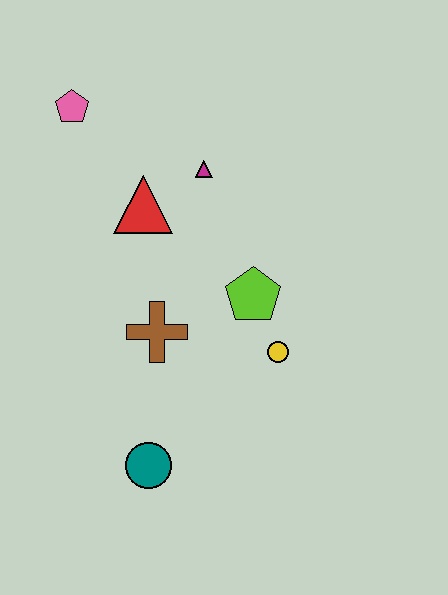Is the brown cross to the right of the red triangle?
Yes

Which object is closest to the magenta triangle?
The red triangle is closest to the magenta triangle.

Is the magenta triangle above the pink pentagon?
No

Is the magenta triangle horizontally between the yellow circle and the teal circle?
Yes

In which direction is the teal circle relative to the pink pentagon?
The teal circle is below the pink pentagon.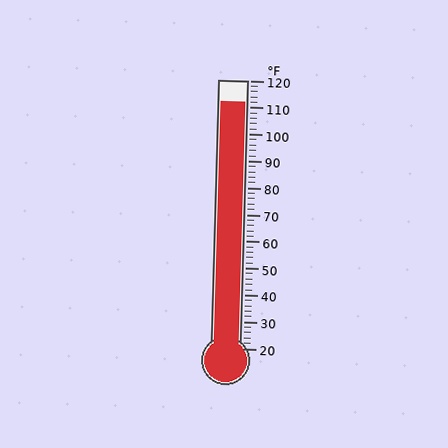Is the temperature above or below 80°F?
The temperature is above 80°F.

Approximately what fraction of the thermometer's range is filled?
The thermometer is filled to approximately 90% of its range.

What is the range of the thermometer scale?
The thermometer scale ranges from 20°F to 120°F.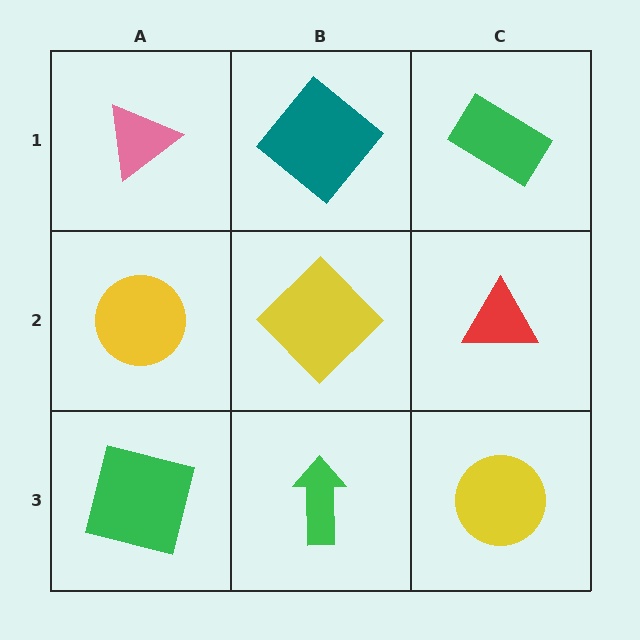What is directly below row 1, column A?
A yellow circle.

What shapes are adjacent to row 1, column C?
A red triangle (row 2, column C), a teal diamond (row 1, column B).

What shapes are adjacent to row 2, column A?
A pink triangle (row 1, column A), a green square (row 3, column A), a yellow diamond (row 2, column B).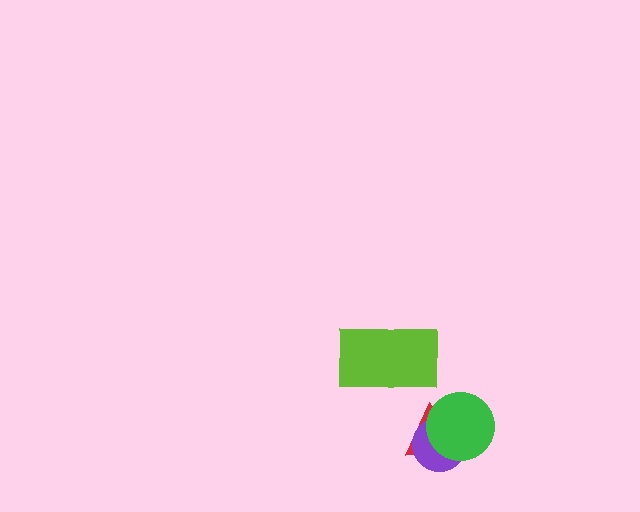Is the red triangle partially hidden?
Yes, it is partially covered by another shape.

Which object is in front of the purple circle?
The green circle is in front of the purple circle.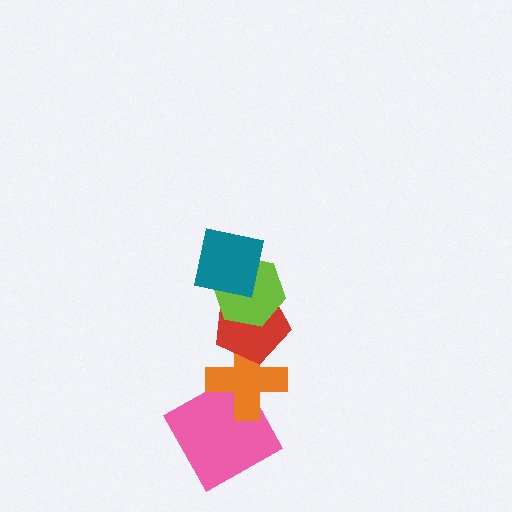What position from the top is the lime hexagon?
The lime hexagon is 2nd from the top.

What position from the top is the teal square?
The teal square is 1st from the top.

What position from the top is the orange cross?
The orange cross is 4th from the top.